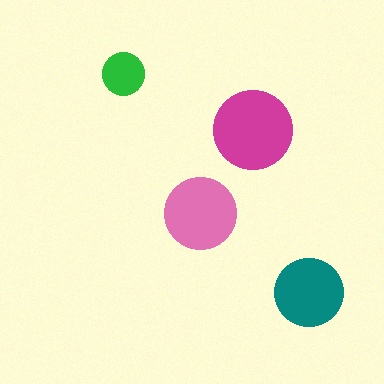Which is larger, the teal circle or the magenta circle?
The magenta one.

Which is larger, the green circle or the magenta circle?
The magenta one.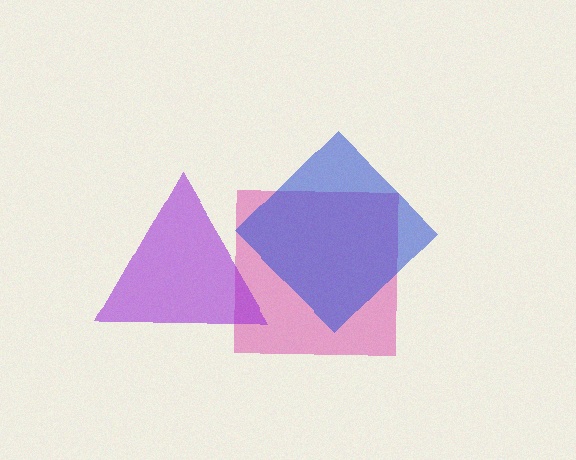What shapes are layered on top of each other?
The layered shapes are: a magenta square, a blue diamond, a purple triangle.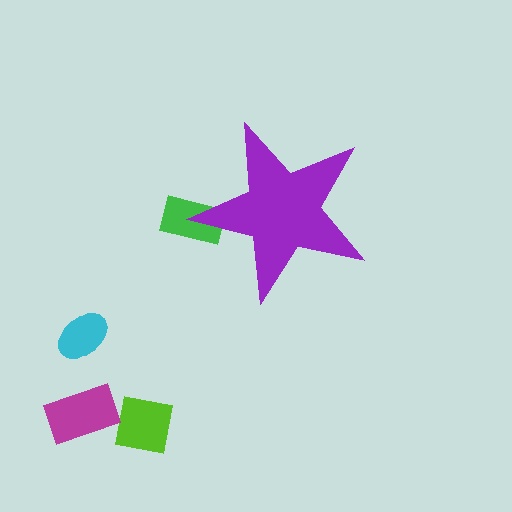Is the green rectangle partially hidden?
Yes, the green rectangle is partially hidden behind the purple star.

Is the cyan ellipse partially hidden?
No, the cyan ellipse is fully visible.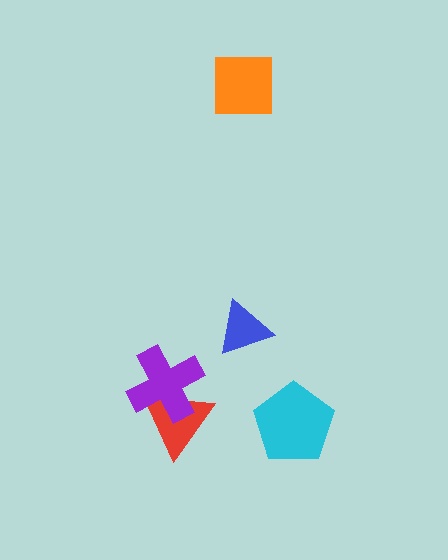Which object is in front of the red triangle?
The purple cross is in front of the red triangle.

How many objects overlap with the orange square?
0 objects overlap with the orange square.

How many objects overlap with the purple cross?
1 object overlaps with the purple cross.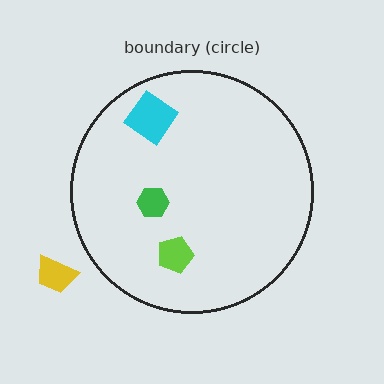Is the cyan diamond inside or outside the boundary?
Inside.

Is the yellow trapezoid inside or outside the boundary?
Outside.